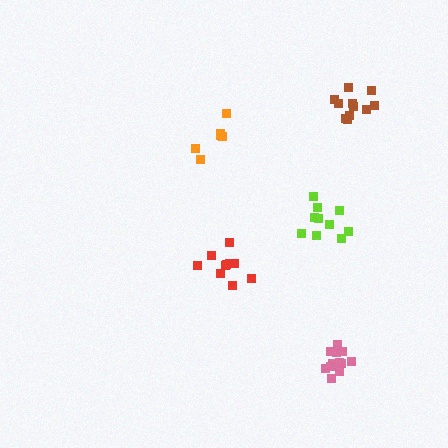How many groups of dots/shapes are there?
There are 5 groups.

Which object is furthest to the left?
The orange cluster is leftmost.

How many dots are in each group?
Group 1: 10 dots, Group 2: 10 dots, Group 3: 12 dots, Group 4: 6 dots, Group 5: 11 dots (49 total).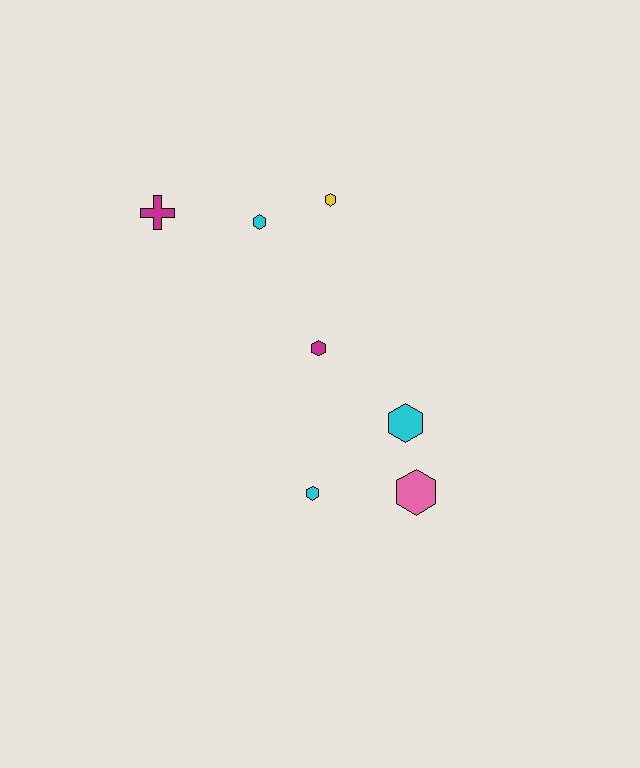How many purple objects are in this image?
There are no purple objects.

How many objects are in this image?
There are 7 objects.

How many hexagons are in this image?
There are 6 hexagons.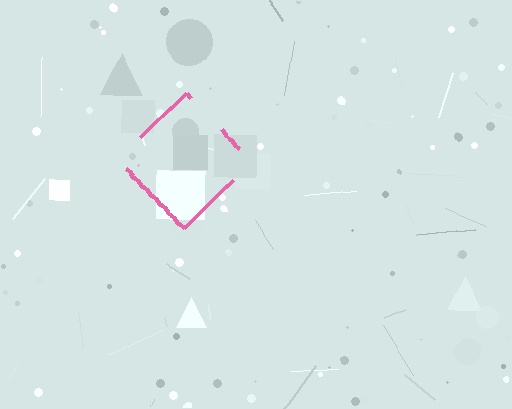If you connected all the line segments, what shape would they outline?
They would outline a diamond.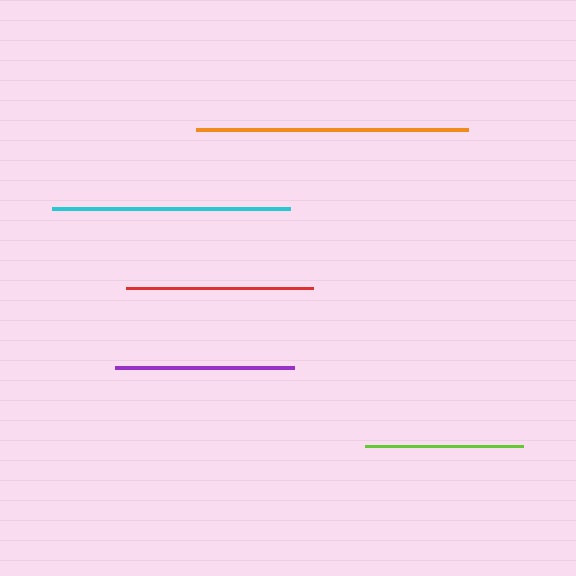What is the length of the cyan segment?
The cyan segment is approximately 237 pixels long.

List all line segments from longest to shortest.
From longest to shortest: orange, cyan, red, purple, lime.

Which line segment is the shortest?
The lime line is the shortest at approximately 157 pixels.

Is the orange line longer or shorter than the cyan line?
The orange line is longer than the cyan line.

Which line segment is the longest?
The orange line is the longest at approximately 272 pixels.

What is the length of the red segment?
The red segment is approximately 188 pixels long.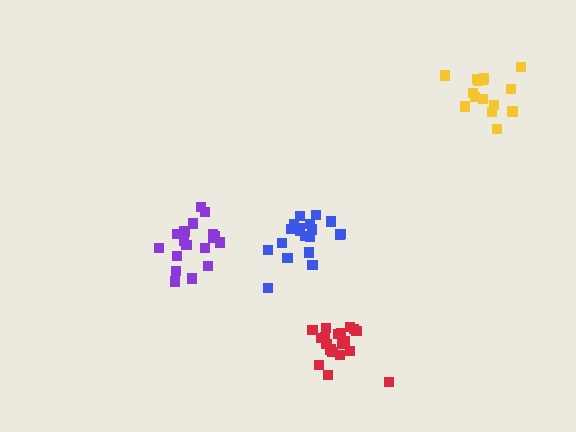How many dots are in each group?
Group 1: 19 dots, Group 2: 19 dots, Group 3: 19 dots, Group 4: 15 dots (72 total).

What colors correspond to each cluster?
The clusters are colored: blue, purple, red, yellow.